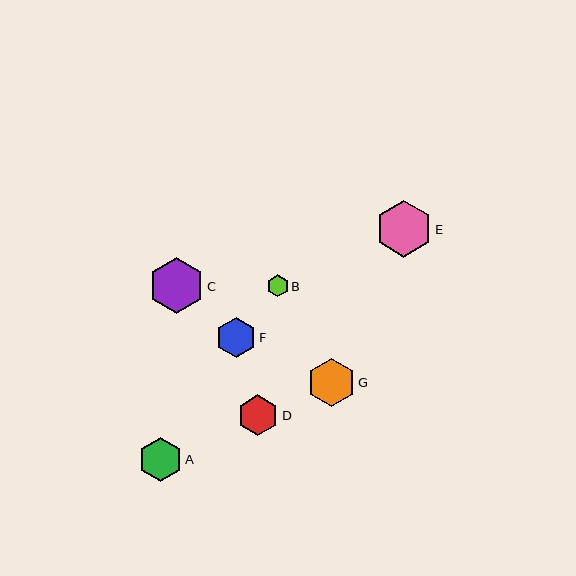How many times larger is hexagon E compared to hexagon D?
Hexagon E is approximately 1.4 times the size of hexagon D.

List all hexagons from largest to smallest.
From largest to smallest: E, C, G, A, D, F, B.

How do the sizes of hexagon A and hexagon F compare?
Hexagon A and hexagon F are approximately the same size.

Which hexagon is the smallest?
Hexagon B is the smallest with a size of approximately 22 pixels.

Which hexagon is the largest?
Hexagon E is the largest with a size of approximately 57 pixels.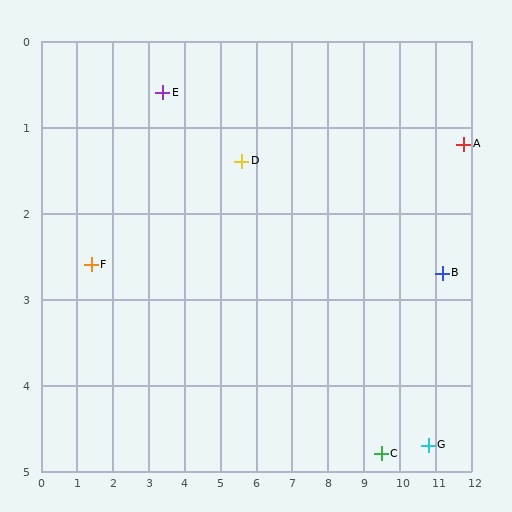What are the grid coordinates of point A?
Point A is at approximately (11.8, 1.2).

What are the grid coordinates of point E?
Point E is at approximately (3.4, 0.6).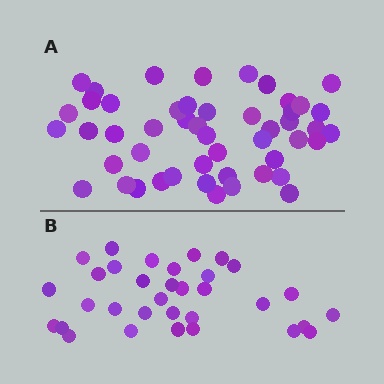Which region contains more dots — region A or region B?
Region A (the top region) has more dots.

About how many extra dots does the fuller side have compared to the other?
Region A has approximately 15 more dots than region B.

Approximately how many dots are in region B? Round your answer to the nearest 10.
About 30 dots. (The exact count is 33, which rounds to 30.)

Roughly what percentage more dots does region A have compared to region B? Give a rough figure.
About 50% more.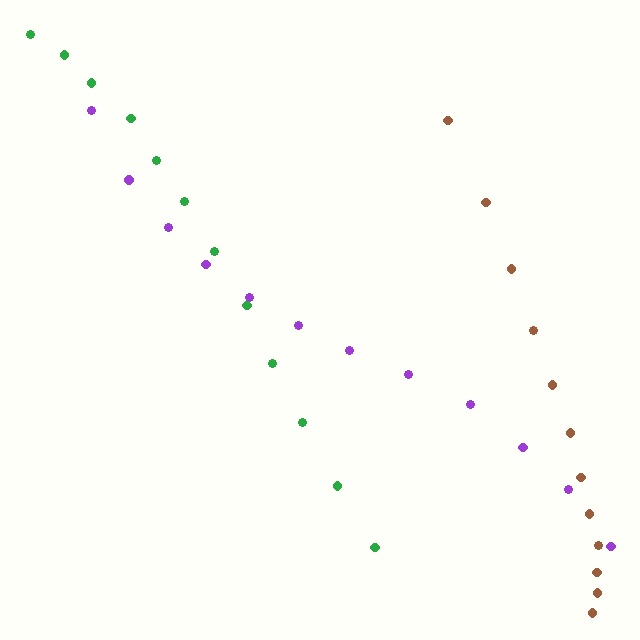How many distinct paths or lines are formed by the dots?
There are 3 distinct paths.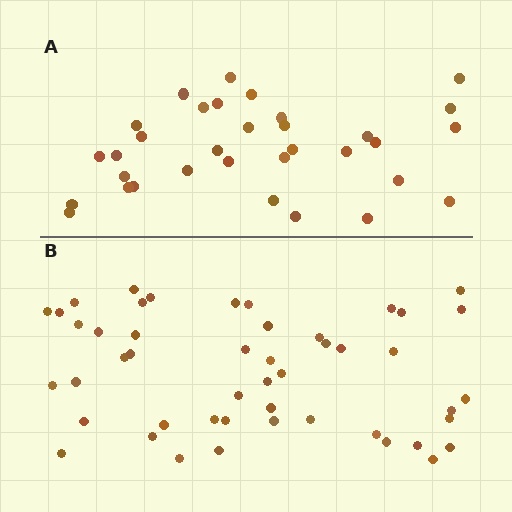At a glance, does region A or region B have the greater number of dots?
Region B (the bottom region) has more dots.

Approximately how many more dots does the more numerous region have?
Region B has approximately 15 more dots than region A.